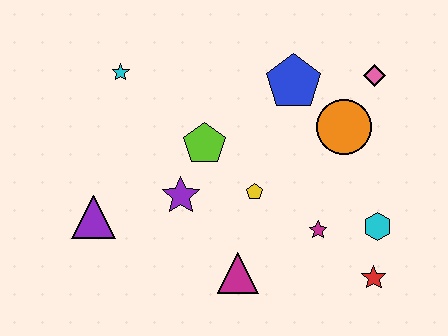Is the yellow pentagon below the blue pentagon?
Yes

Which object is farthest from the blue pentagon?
The purple triangle is farthest from the blue pentagon.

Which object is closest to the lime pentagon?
The purple star is closest to the lime pentagon.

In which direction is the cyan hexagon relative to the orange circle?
The cyan hexagon is below the orange circle.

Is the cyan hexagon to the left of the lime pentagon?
No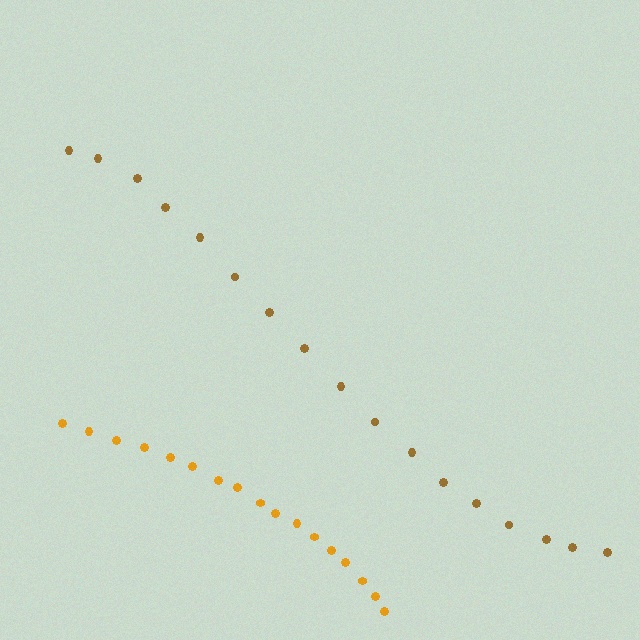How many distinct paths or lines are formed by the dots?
There are 2 distinct paths.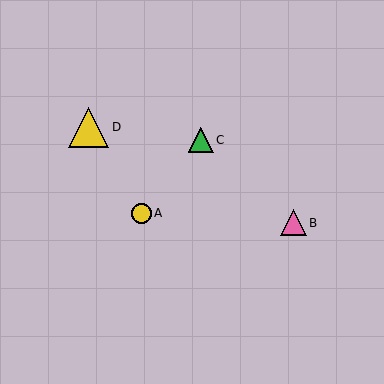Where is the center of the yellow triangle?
The center of the yellow triangle is at (89, 127).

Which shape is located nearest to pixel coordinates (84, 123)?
The yellow triangle (labeled D) at (89, 127) is nearest to that location.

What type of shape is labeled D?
Shape D is a yellow triangle.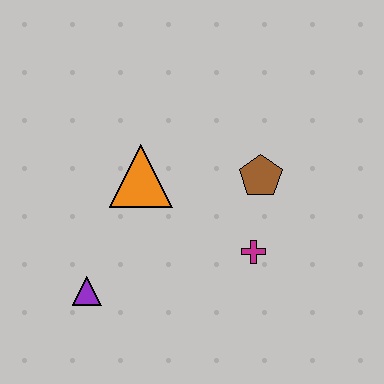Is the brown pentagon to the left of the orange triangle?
No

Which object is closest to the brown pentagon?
The magenta cross is closest to the brown pentagon.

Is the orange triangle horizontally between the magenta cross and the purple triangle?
Yes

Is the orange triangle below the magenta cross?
No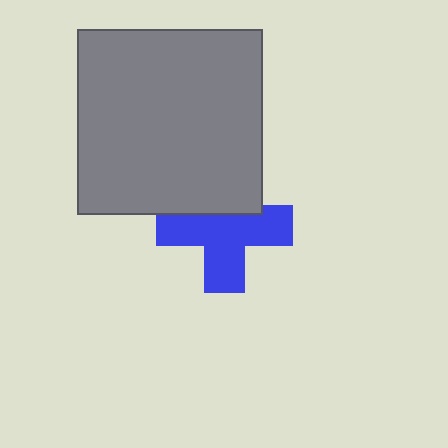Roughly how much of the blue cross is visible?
Most of it is visible (roughly 68%).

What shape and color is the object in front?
The object in front is a gray square.